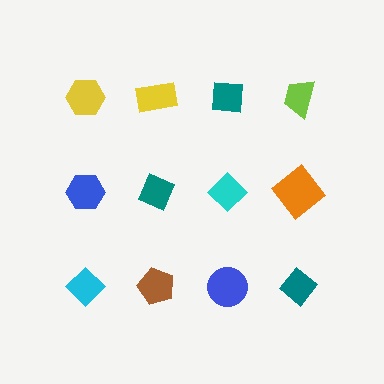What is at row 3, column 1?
A cyan diamond.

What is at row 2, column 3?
A cyan diamond.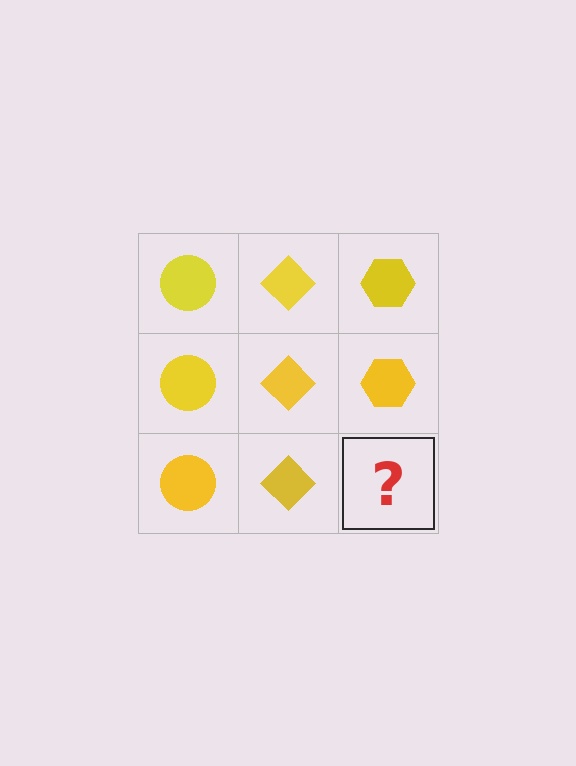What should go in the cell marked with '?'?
The missing cell should contain a yellow hexagon.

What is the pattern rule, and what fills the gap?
The rule is that each column has a consistent shape. The gap should be filled with a yellow hexagon.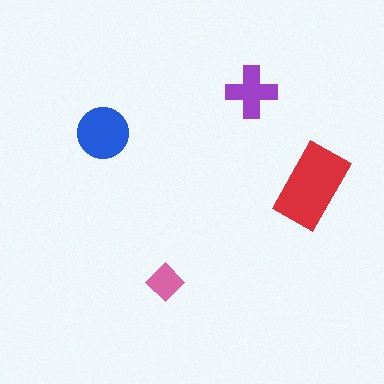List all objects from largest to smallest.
The red rectangle, the blue circle, the purple cross, the pink diamond.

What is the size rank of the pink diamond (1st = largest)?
4th.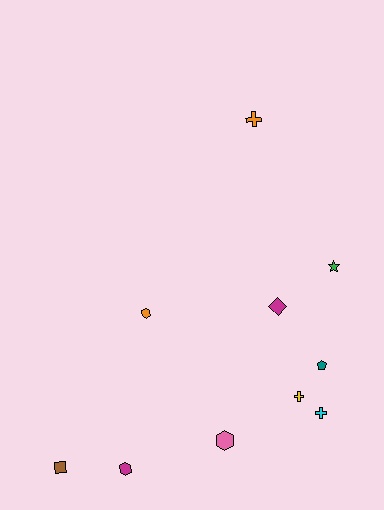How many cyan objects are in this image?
There is 1 cyan object.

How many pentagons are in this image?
There is 1 pentagon.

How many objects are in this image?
There are 10 objects.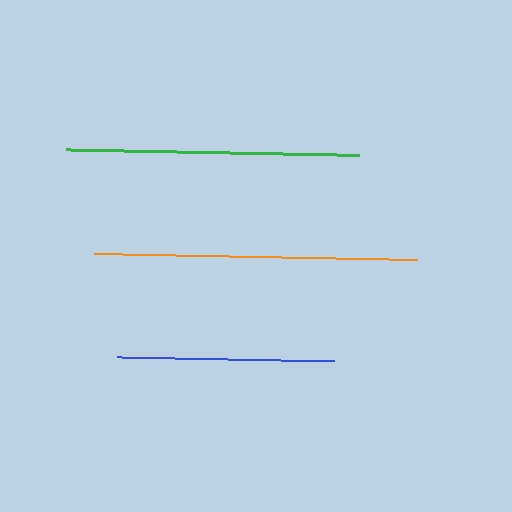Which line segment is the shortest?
The blue line is the shortest at approximately 217 pixels.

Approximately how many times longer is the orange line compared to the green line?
The orange line is approximately 1.1 times the length of the green line.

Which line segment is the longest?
The orange line is the longest at approximately 324 pixels.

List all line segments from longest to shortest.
From longest to shortest: orange, green, blue.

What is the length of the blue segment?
The blue segment is approximately 217 pixels long.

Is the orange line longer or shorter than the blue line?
The orange line is longer than the blue line.